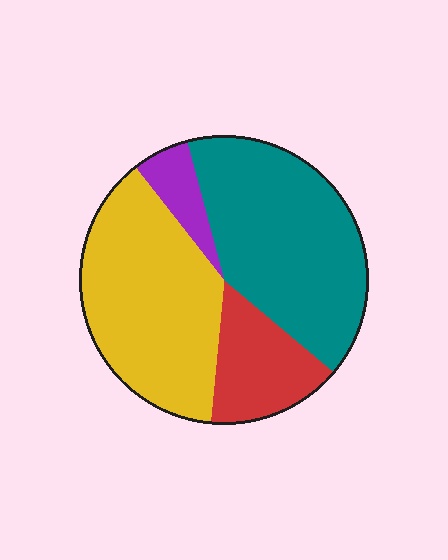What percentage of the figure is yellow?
Yellow covers 38% of the figure.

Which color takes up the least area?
Purple, at roughly 5%.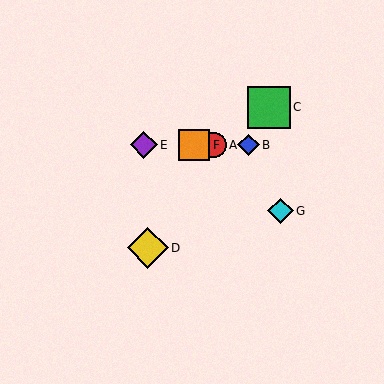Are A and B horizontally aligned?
Yes, both are at y≈145.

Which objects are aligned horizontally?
Objects A, B, E, F are aligned horizontally.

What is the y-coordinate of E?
Object E is at y≈145.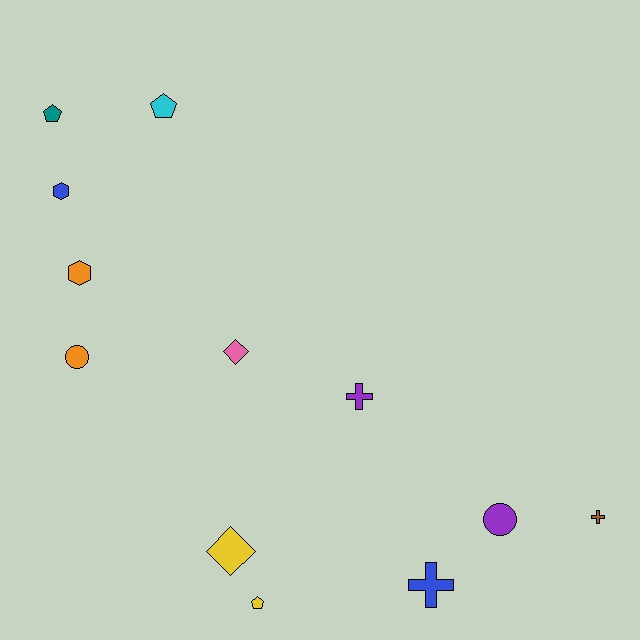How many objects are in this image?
There are 12 objects.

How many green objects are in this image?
There are no green objects.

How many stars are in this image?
There are no stars.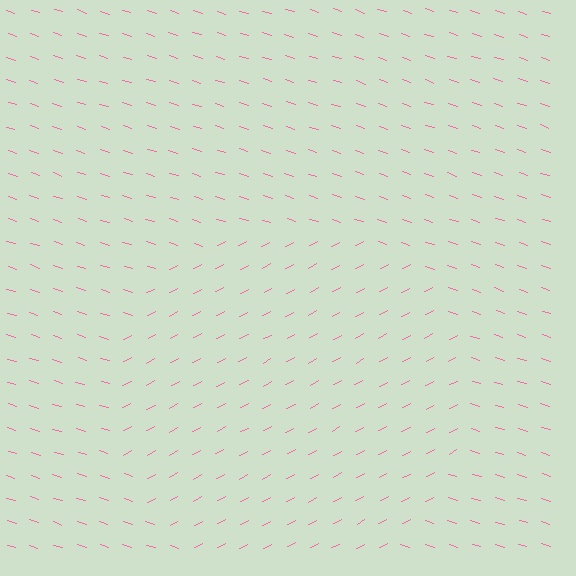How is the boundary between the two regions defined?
The boundary is defined purely by a change in line orientation (approximately 45 degrees difference). All lines are the same color and thickness.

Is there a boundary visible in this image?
Yes, there is a texture boundary formed by a change in line orientation.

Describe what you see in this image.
The image is filled with small pink line segments. A circle region in the image has lines oriented differently from the surrounding lines, creating a visible texture boundary.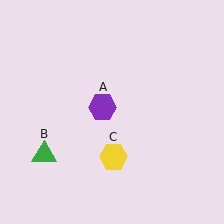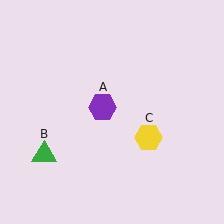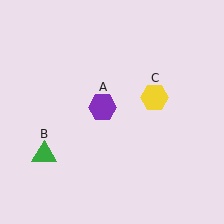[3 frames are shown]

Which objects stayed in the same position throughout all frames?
Purple hexagon (object A) and green triangle (object B) remained stationary.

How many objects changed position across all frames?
1 object changed position: yellow hexagon (object C).